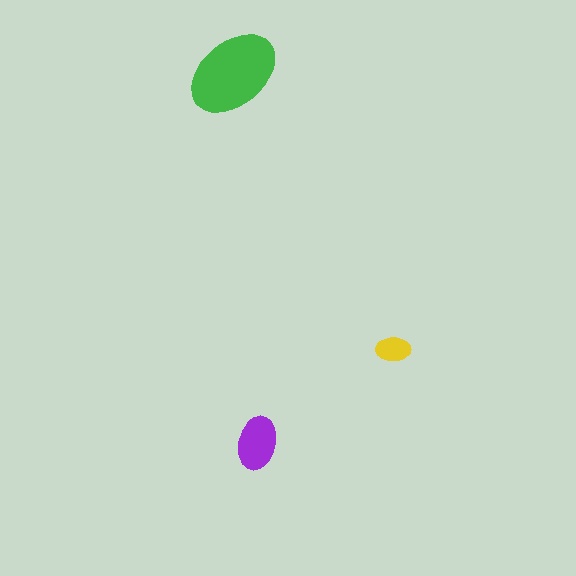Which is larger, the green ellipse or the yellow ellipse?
The green one.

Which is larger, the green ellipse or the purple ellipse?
The green one.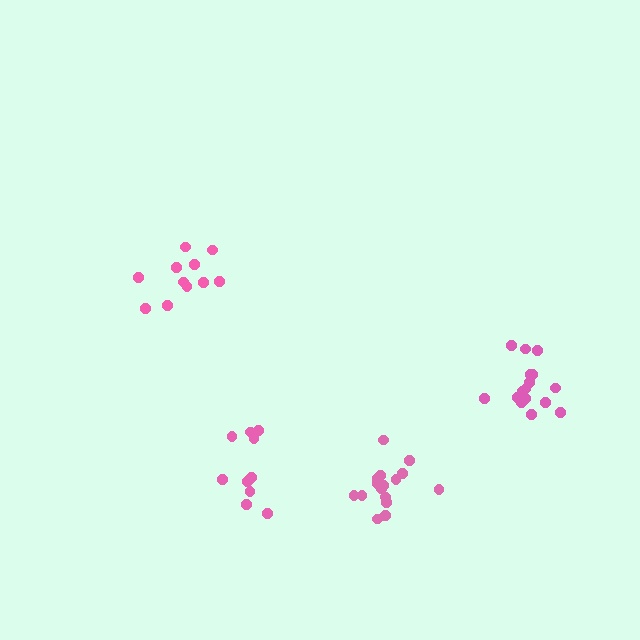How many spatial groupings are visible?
There are 4 spatial groupings.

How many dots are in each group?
Group 1: 10 dots, Group 2: 16 dots, Group 3: 11 dots, Group 4: 16 dots (53 total).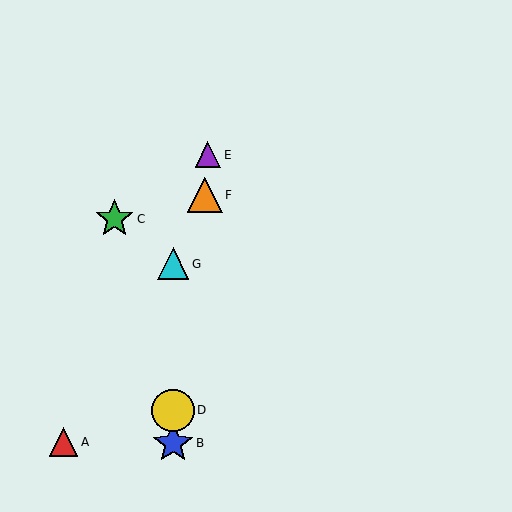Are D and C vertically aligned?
No, D is at x≈173 and C is at x≈115.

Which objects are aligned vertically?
Objects B, D, G are aligned vertically.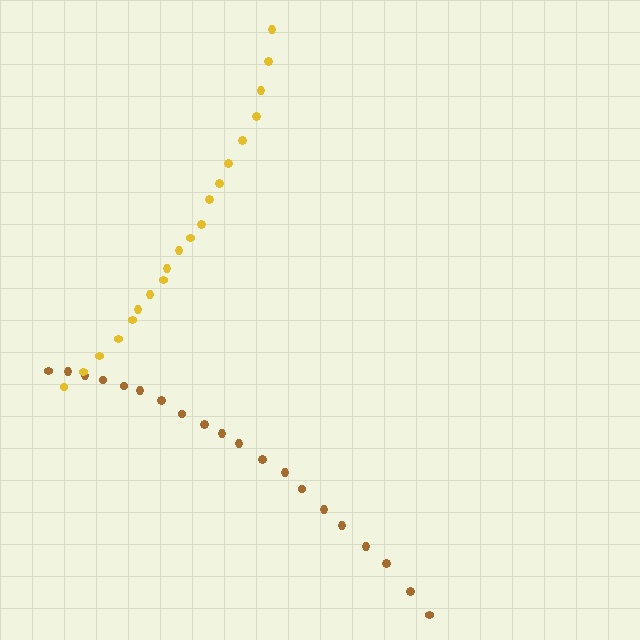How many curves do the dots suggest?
There are 2 distinct paths.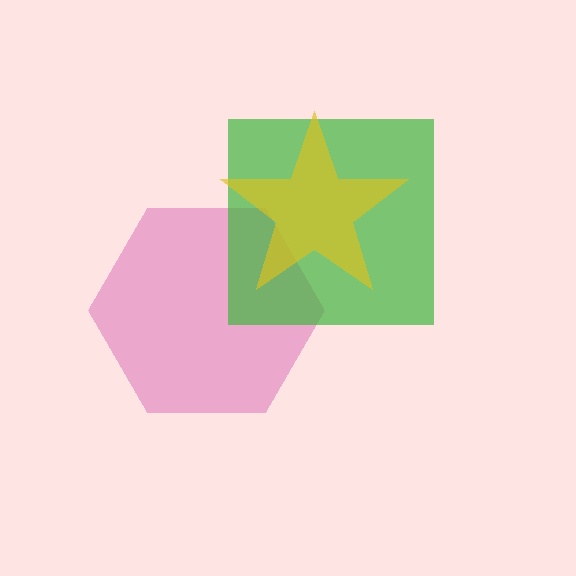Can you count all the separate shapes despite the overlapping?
Yes, there are 3 separate shapes.